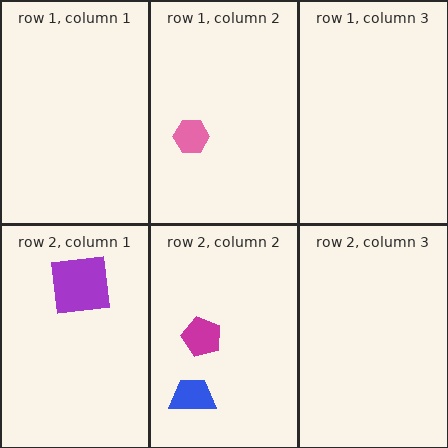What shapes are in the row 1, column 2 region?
The pink hexagon.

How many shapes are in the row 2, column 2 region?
2.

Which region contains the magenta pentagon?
The row 2, column 2 region.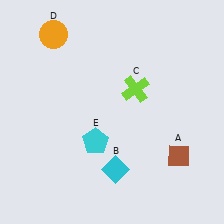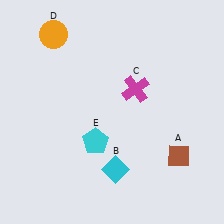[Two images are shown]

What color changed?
The cross (C) changed from lime in Image 1 to magenta in Image 2.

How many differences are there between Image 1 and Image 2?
There is 1 difference between the two images.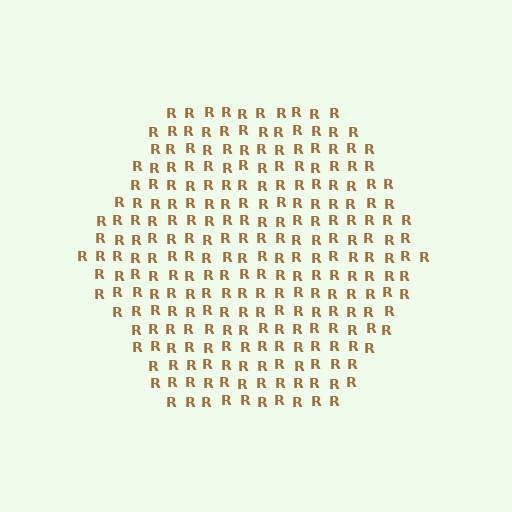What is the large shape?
The large shape is a hexagon.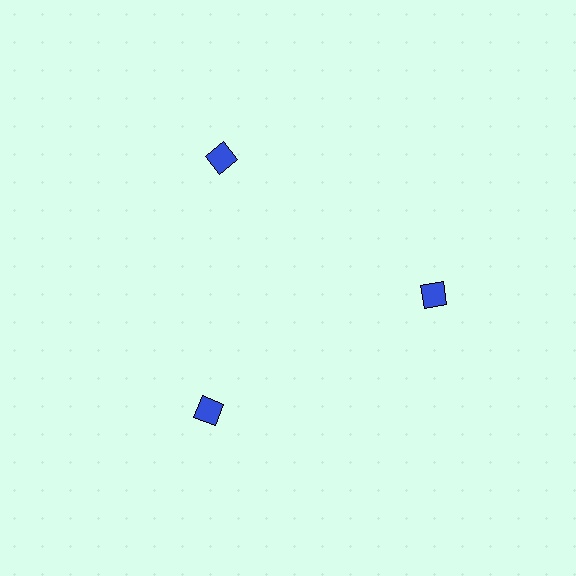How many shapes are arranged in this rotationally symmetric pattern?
There are 3 shapes, arranged in 3 groups of 1.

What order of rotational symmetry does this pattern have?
This pattern has 3-fold rotational symmetry.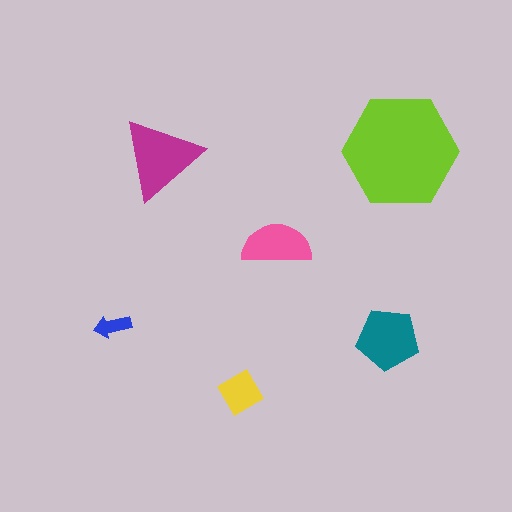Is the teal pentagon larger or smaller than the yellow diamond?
Larger.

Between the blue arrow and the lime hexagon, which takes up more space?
The lime hexagon.